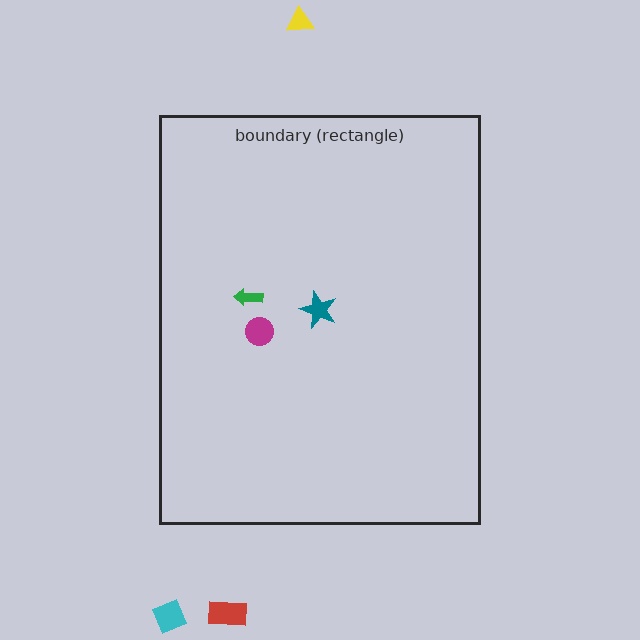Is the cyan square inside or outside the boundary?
Outside.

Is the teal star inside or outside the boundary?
Inside.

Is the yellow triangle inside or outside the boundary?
Outside.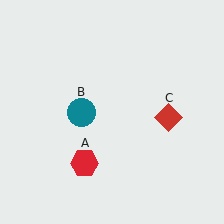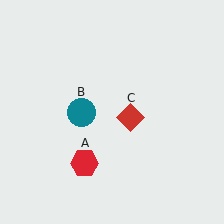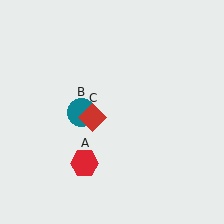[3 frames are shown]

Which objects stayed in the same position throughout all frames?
Red hexagon (object A) and teal circle (object B) remained stationary.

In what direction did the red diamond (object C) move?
The red diamond (object C) moved left.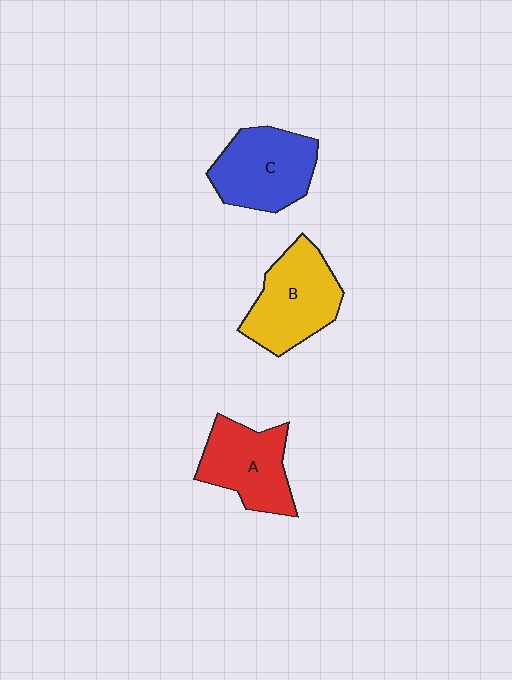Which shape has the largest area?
Shape B (yellow).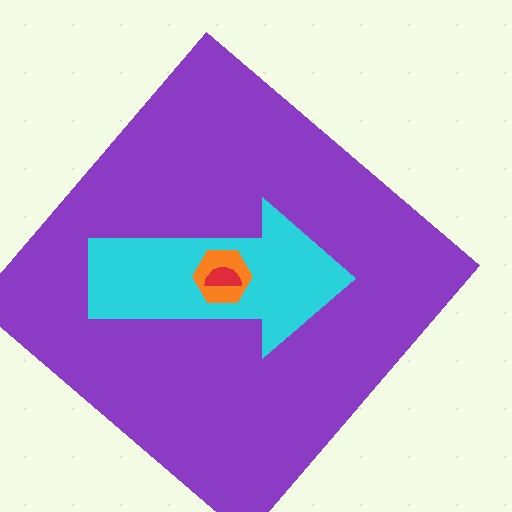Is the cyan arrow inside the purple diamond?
Yes.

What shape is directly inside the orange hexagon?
The red semicircle.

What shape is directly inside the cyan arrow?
The orange hexagon.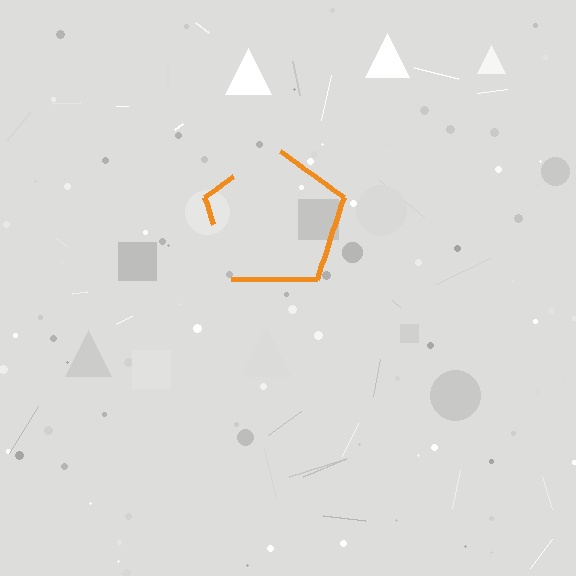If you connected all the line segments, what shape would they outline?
They would outline a pentagon.